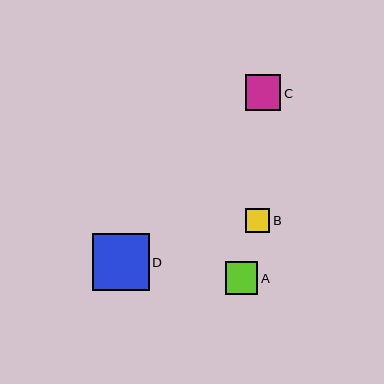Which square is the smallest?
Square B is the smallest with a size of approximately 24 pixels.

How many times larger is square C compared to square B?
Square C is approximately 1.5 times the size of square B.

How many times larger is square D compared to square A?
Square D is approximately 1.8 times the size of square A.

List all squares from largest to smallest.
From largest to smallest: D, C, A, B.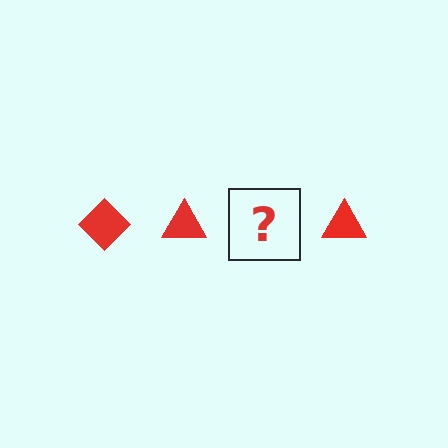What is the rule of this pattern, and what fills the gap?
The rule is that the pattern cycles through diamond, triangle shapes in red. The gap should be filled with a red diamond.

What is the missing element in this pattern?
The missing element is a red diamond.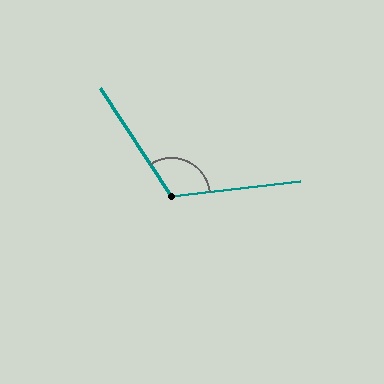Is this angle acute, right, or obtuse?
It is obtuse.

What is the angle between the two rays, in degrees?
Approximately 117 degrees.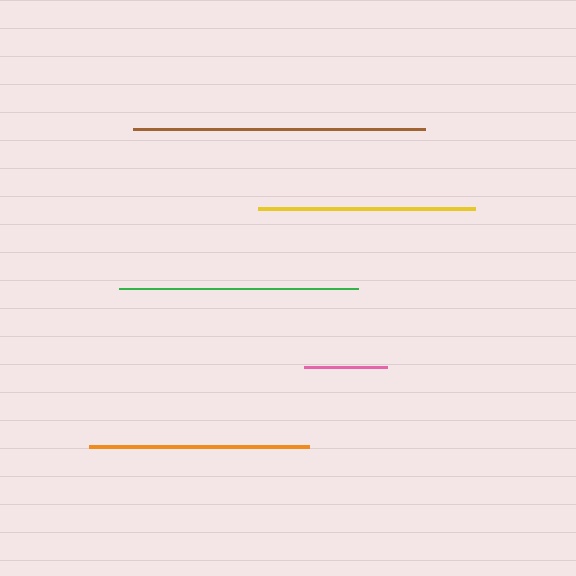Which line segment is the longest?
The brown line is the longest at approximately 292 pixels.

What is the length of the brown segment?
The brown segment is approximately 292 pixels long.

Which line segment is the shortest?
The pink line is the shortest at approximately 83 pixels.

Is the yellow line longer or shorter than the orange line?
The orange line is longer than the yellow line.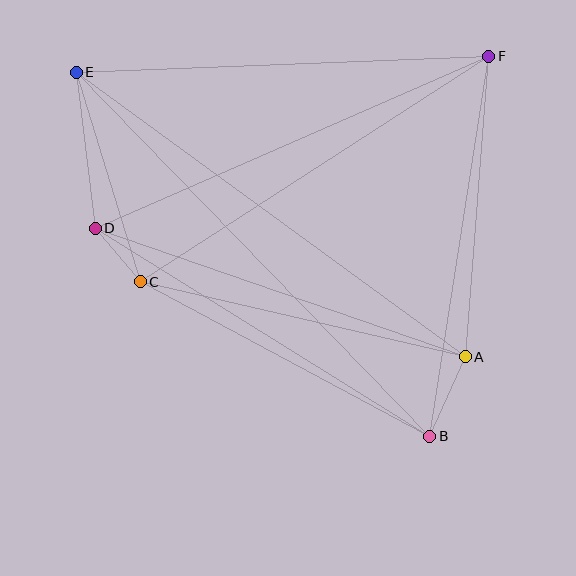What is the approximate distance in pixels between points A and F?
The distance between A and F is approximately 302 pixels.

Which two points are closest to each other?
Points C and D are closest to each other.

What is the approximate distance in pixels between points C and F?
The distance between C and F is approximately 415 pixels.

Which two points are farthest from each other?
Points B and E are farthest from each other.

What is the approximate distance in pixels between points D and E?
The distance between D and E is approximately 157 pixels.